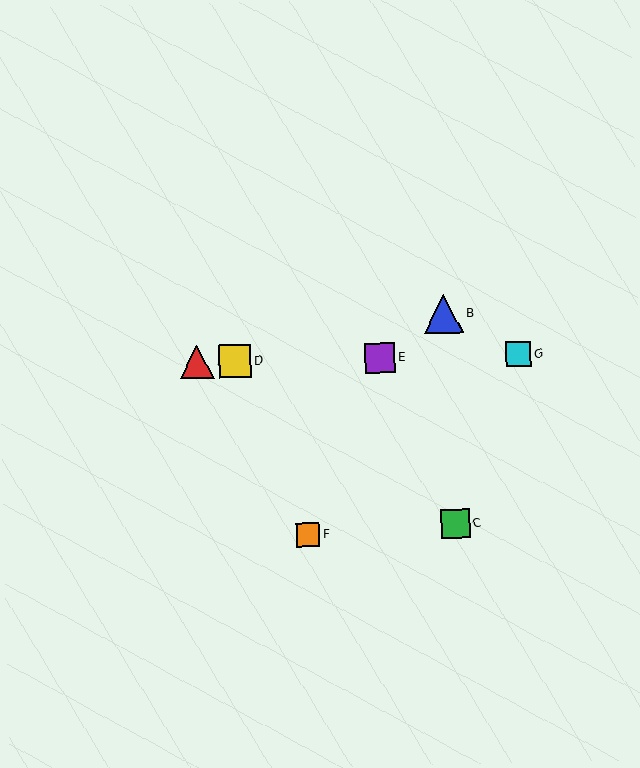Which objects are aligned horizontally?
Objects A, D, E, G are aligned horizontally.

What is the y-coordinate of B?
Object B is at y≈314.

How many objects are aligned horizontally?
4 objects (A, D, E, G) are aligned horizontally.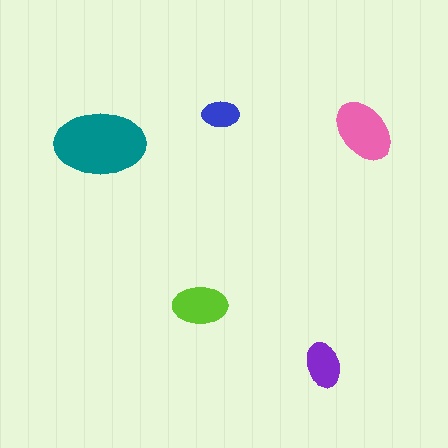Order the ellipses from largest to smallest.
the teal one, the pink one, the lime one, the purple one, the blue one.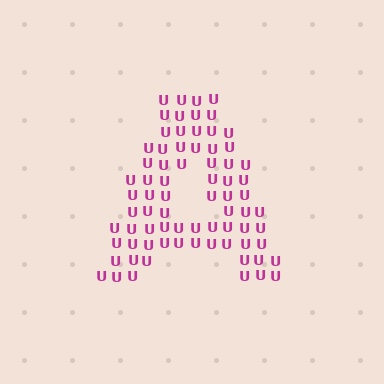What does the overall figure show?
The overall figure shows the letter A.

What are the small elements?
The small elements are letter U's.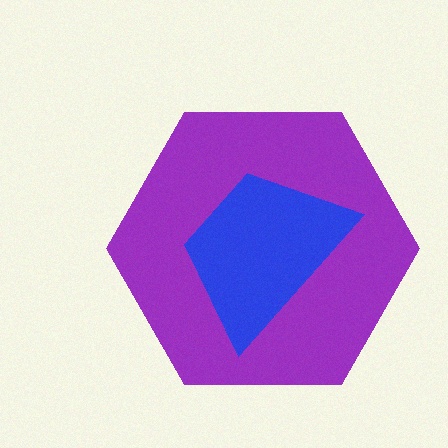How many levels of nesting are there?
2.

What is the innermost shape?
The blue trapezoid.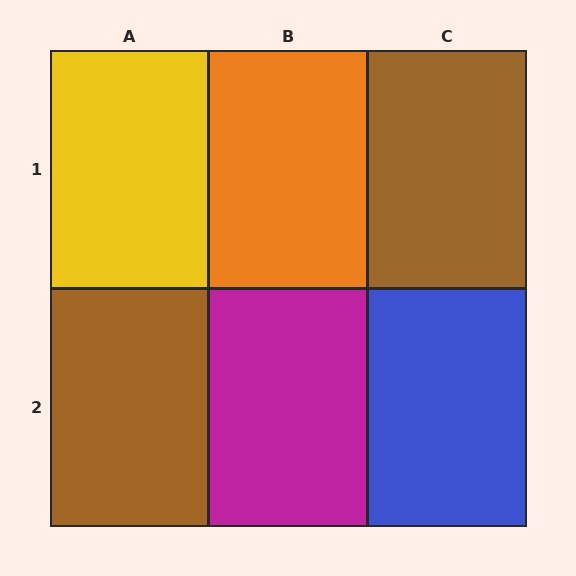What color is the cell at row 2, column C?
Blue.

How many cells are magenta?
1 cell is magenta.